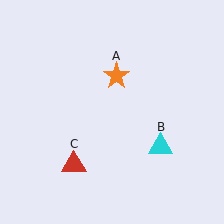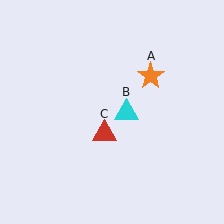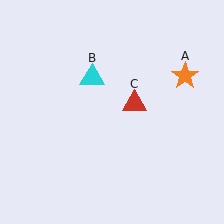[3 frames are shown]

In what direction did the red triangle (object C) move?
The red triangle (object C) moved up and to the right.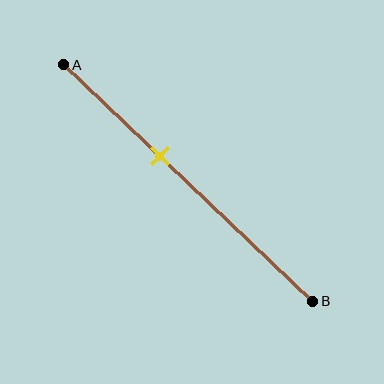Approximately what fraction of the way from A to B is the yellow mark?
The yellow mark is approximately 40% of the way from A to B.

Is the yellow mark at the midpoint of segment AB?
No, the mark is at about 40% from A, not at the 50% midpoint.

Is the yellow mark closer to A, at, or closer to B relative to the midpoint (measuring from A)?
The yellow mark is closer to point A than the midpoint of segment AB.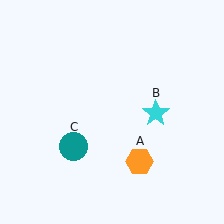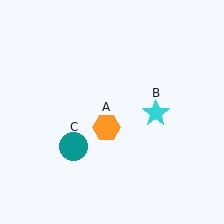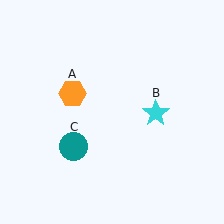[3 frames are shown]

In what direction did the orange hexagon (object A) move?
The orange hexagon (object A) moved up and to the left.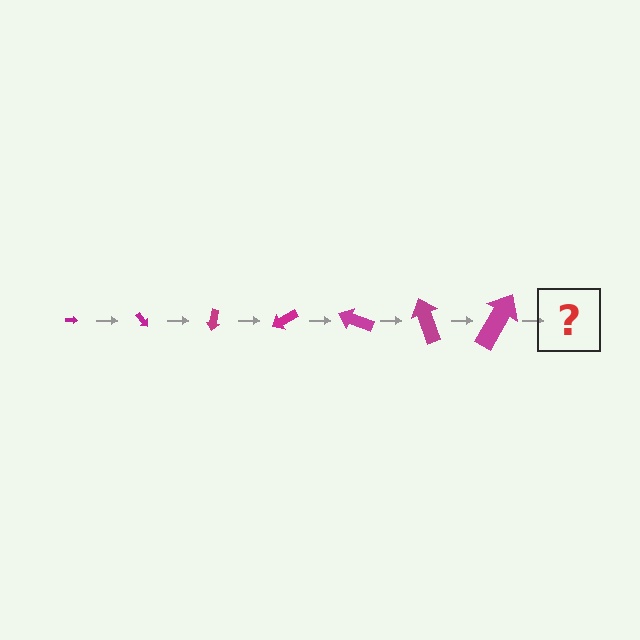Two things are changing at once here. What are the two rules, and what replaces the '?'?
The two rules are that the arrow grows larger each step and it rotates 50 degrees each step. The '?' should be an arrow, larger than the previous one and rotated 350 degrees from the start.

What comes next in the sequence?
The next element should be an arrow, larger than the previous one and rotated 350 degrees from the start.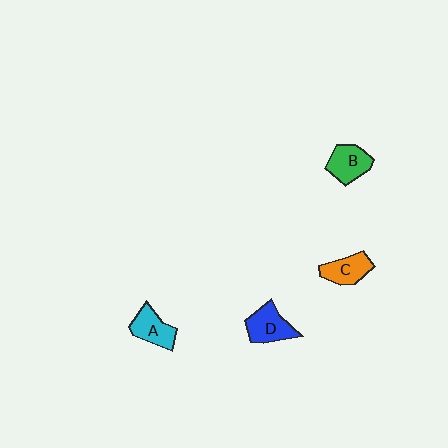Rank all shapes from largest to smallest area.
From largest to smallest: D (blue), B (green), A (cyan), C (orange).